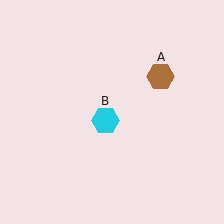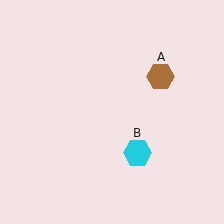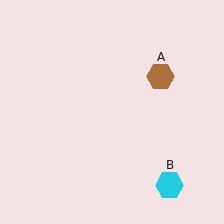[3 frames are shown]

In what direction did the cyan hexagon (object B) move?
The cyan hexagon (object B) moved down and to the right.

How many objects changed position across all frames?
1 object changed position: cyan hexagon (object B).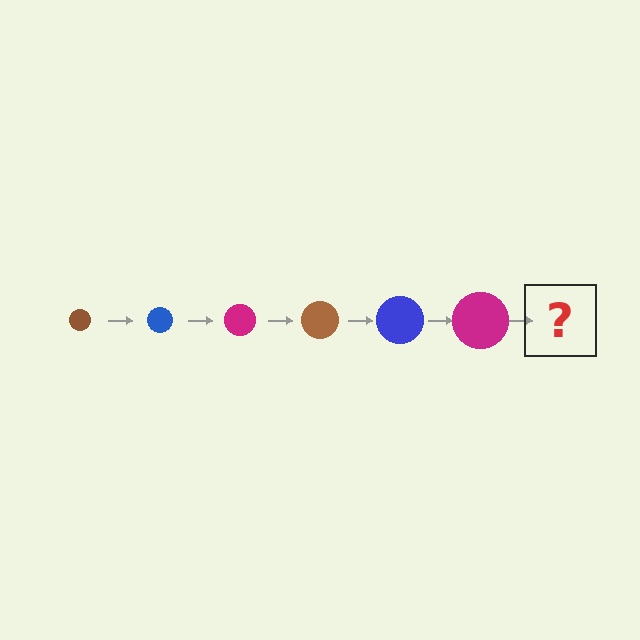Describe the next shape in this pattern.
It should be a brown circle, larger than the previous one.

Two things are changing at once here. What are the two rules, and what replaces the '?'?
The two rules are that the circle grows larger each step and the color cycles through brown, blue, and magenta. The '?' should be a brown circle, larger than the previous one.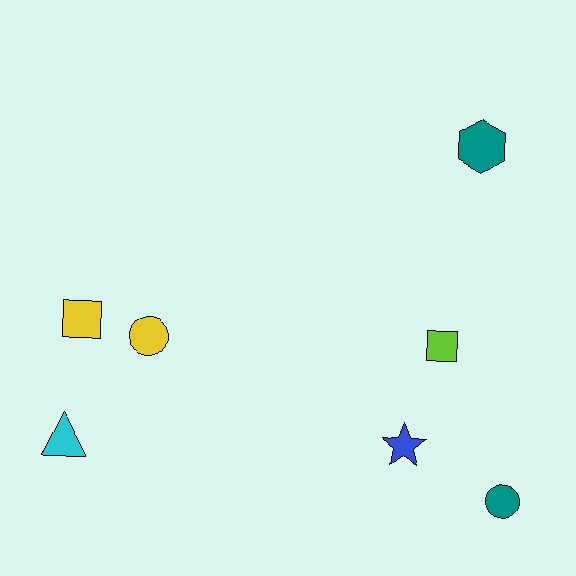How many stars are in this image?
There is 1 star.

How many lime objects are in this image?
There is 1 lime object.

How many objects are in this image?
There are 7 objects.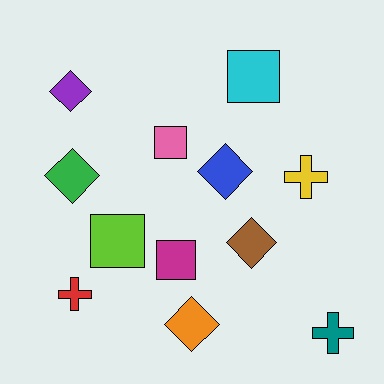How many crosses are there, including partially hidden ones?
There are 3 crosses.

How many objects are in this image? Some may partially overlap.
There are 12 objects.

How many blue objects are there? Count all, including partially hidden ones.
There is 1 blue object.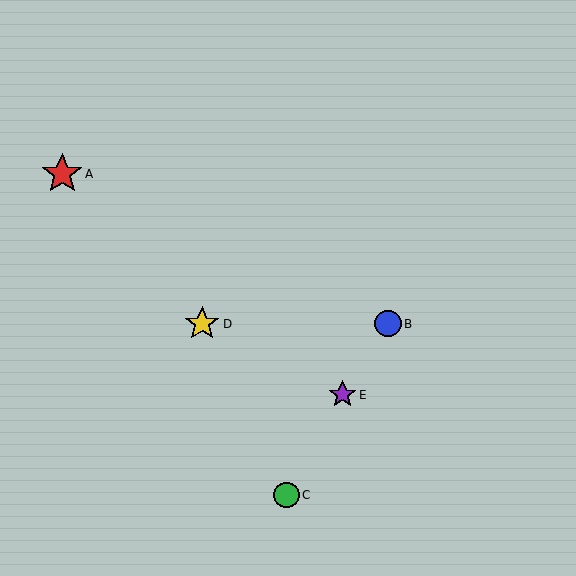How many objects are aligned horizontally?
2 objects (B, D) are aligned horizontally.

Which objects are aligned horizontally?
Objects B, D are aligned horizontally.